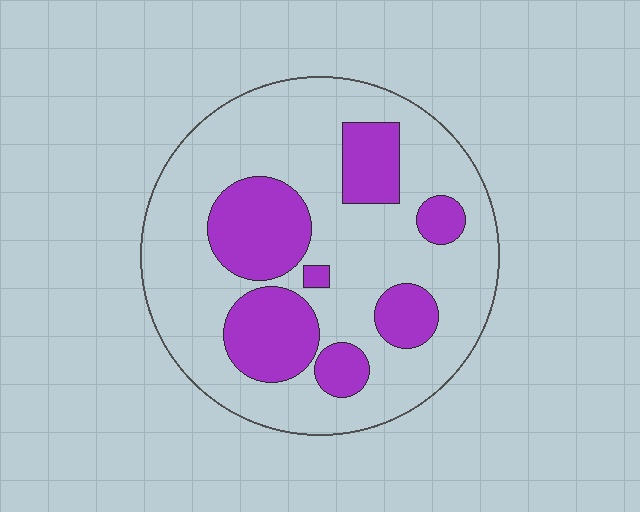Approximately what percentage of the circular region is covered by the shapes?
Approximately 30%.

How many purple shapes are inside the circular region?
7.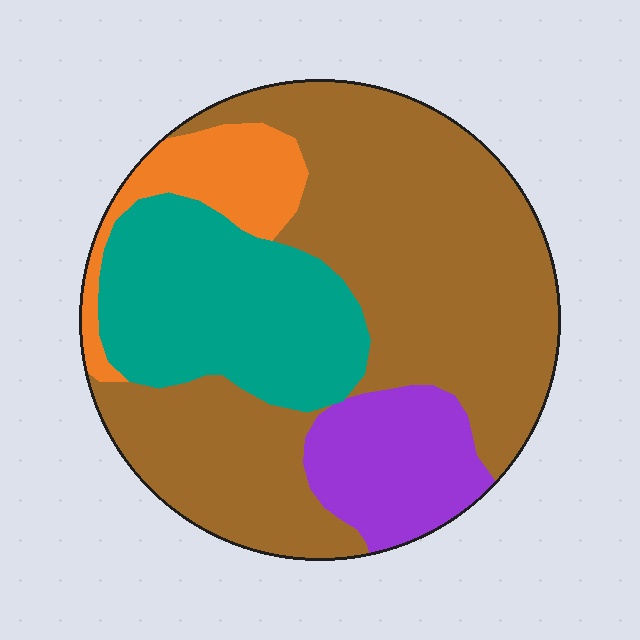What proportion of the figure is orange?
Orange covers roughly 10% of the figure.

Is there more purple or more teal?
Teal.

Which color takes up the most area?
Brown, at roughly 55%.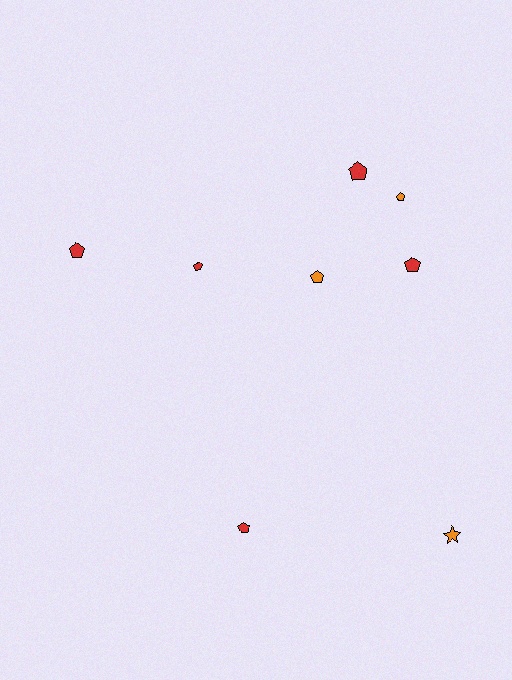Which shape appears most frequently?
Pentagon, with 7 objects.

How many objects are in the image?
There are 8 objects.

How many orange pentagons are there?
There are 2 orange pentagons.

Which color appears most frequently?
Red, with 5 objects.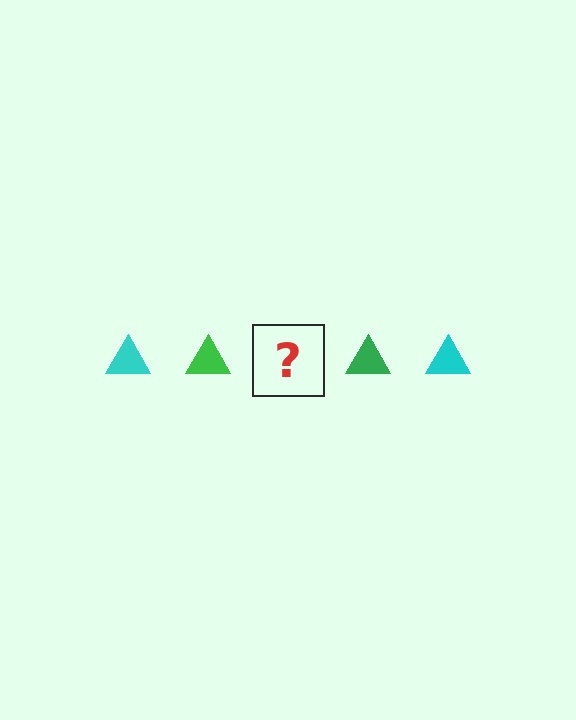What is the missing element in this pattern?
The missing element is a cyan triangle.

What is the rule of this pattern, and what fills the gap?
The rule is that the pattern cycles through cyan, green triangles. The gap should be filled with a cyan triangle.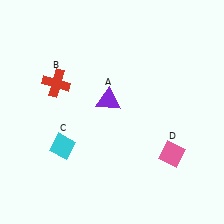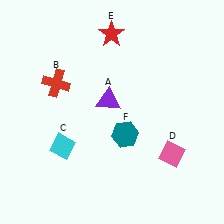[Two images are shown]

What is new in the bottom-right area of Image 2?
A teal hexagon (F) was added in the bottom-right area of Image 2.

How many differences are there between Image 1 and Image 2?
There are 2 differences between the two images.